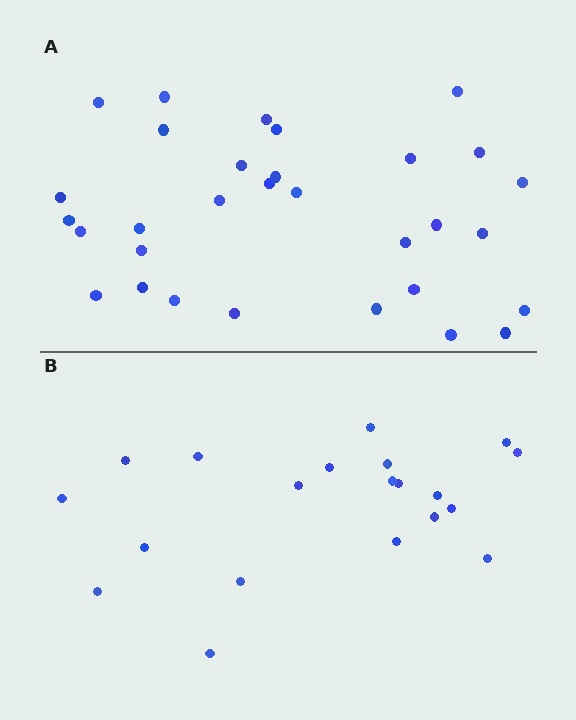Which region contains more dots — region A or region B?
Region A (the top region) has more dots.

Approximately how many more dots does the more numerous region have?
Region A has roughly 12 or so more dots than region B.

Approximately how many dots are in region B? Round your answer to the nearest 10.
About 20 dots.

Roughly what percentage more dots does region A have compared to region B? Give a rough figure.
About 55% more.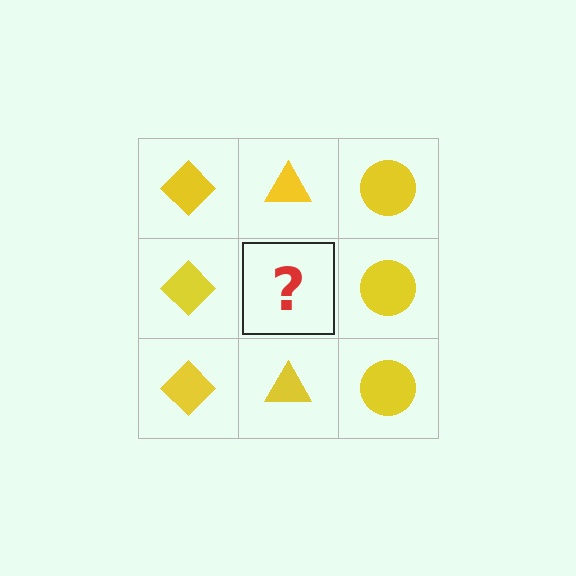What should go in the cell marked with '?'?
The missing cell should contain a yellow triangle.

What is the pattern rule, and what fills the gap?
The rule is that each column has a consistent shape. The gap should be filled with a yellow triangle.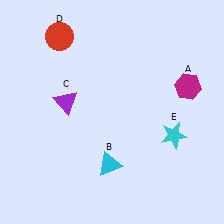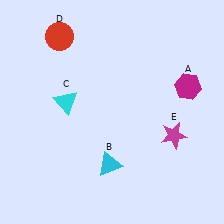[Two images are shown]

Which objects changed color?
C changed from purple to cyan. E changed from cyan to magenta.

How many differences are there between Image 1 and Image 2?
There are 2 differences between the two images.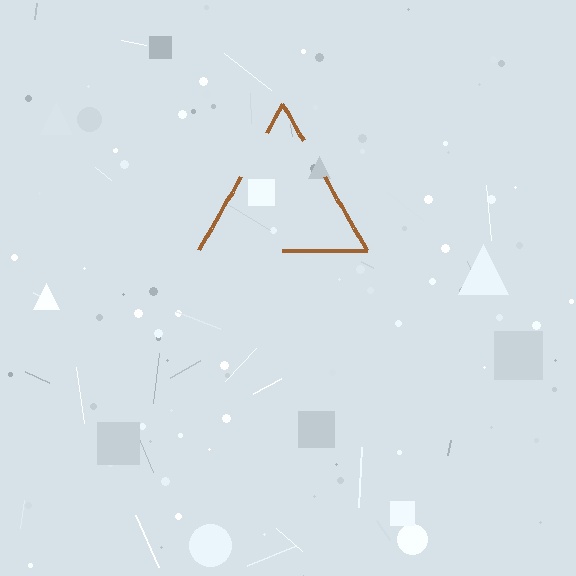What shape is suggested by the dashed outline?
The dashed outline suggests a triangle.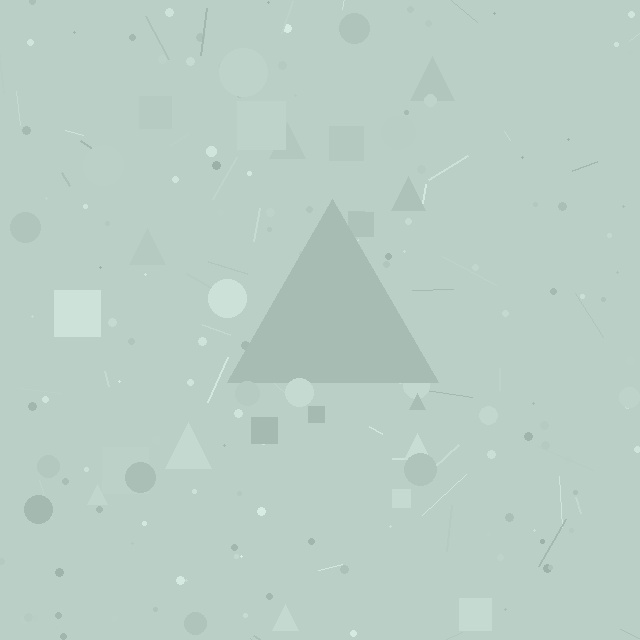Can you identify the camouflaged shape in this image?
The camouflaged shape is a triangle.